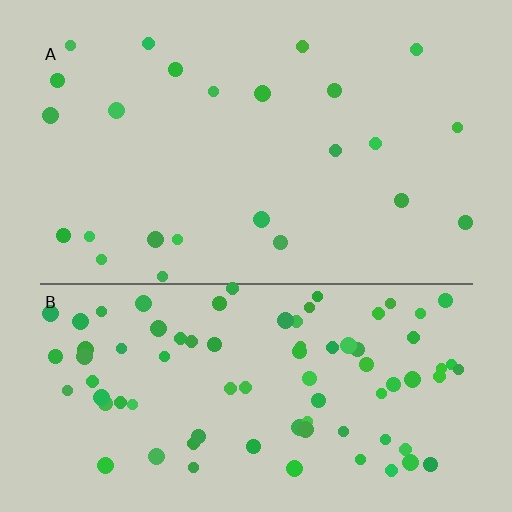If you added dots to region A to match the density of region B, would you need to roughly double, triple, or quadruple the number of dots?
Approximately quadruple.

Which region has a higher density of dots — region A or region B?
B (the bottom).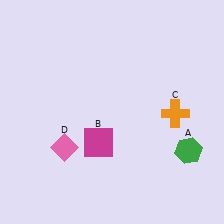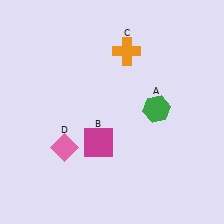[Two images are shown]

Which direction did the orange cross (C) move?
The orange cross (C) moved up.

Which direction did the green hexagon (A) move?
The green hexagon (A) moved up.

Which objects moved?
The objects that moved are: the green hexagon (A), the orange cross (C).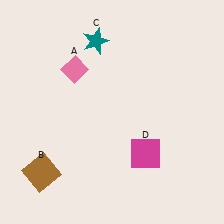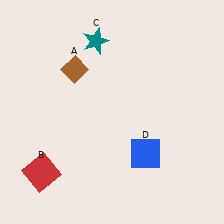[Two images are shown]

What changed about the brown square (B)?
In Image 1, B is brown. In Image 2, it changed to red.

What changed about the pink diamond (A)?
In Image 1, A is pink. In Image 2, it changed to brown.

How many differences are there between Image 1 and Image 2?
There are 3 differences between the two images.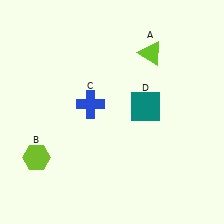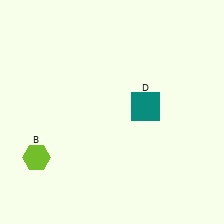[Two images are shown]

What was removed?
The lime triangle (A), the blue cross (C) were removed in Image 2.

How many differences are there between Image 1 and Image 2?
There are 2 differences between the two images.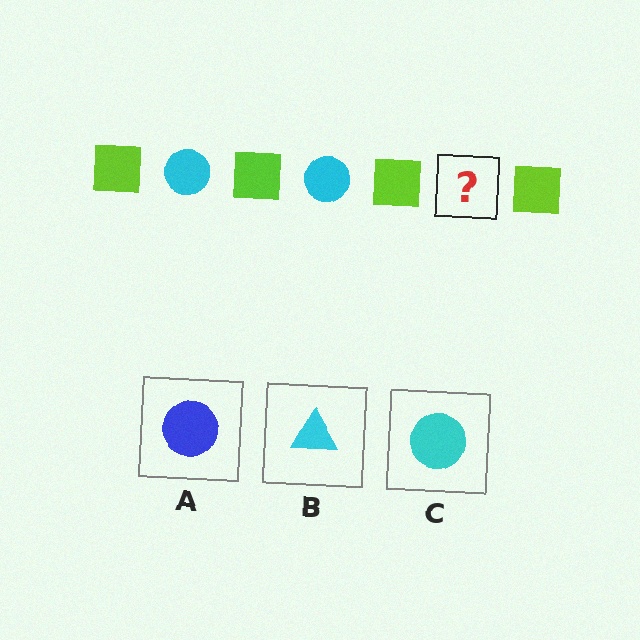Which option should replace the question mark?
Option C.